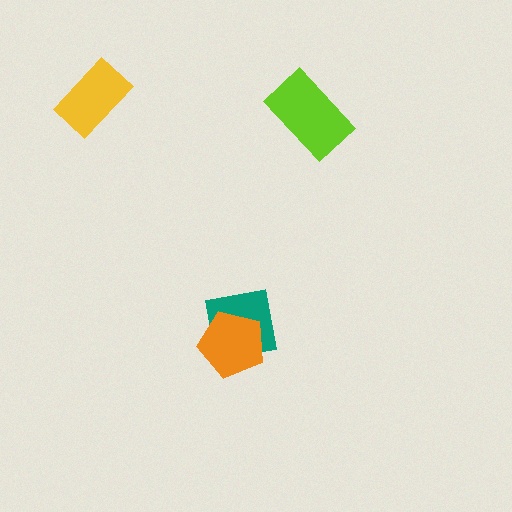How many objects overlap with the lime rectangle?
0 objects overlap with the lime rectangle.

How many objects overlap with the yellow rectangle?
0 objects overlap with the yellow rectangle.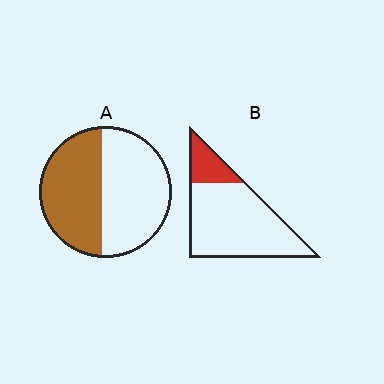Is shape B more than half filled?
No.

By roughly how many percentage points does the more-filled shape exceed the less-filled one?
By roughly 30 percentage points (A over B).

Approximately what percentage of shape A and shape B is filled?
A is approximately 45% and B is approximately 20%.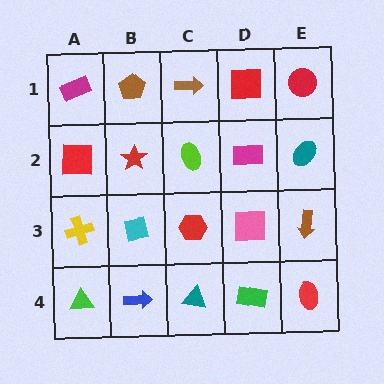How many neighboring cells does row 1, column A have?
2.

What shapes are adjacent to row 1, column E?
A teal ellipse (row 2, column E), a red square (row 1, column D).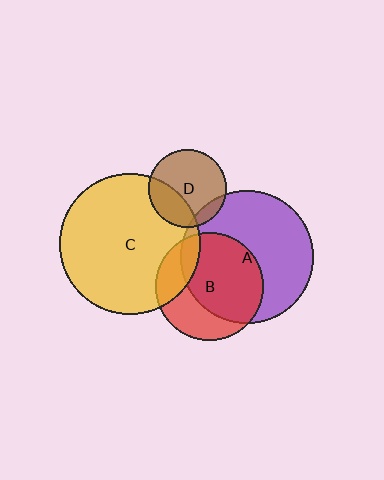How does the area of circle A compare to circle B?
Approximately 1.5 times.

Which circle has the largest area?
Circle C (yellow).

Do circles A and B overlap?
Yes.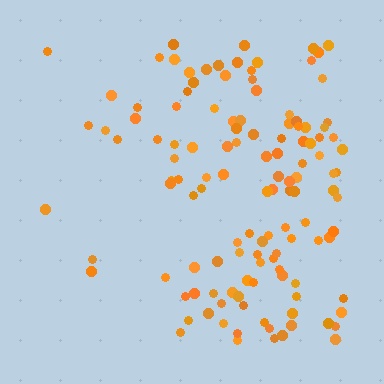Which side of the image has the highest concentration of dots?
The right.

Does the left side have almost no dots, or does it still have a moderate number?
Still a moderate number, just noticeably fewer than the right.